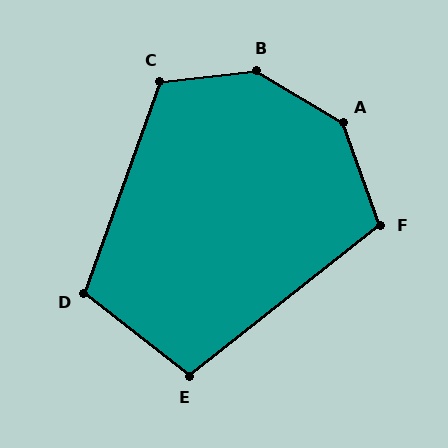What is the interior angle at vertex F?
Approximately 108 degrees (obtuse).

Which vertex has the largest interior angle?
B, at approximately 143 degrees.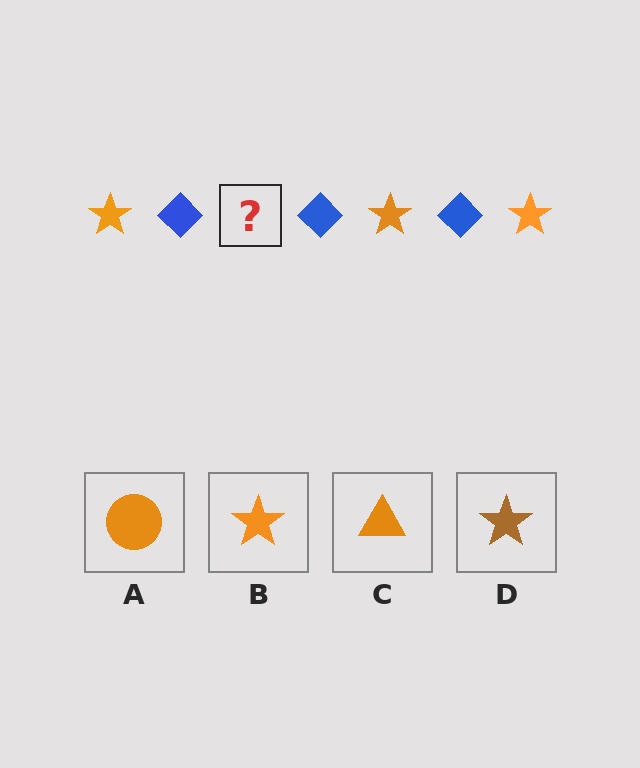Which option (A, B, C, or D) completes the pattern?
B.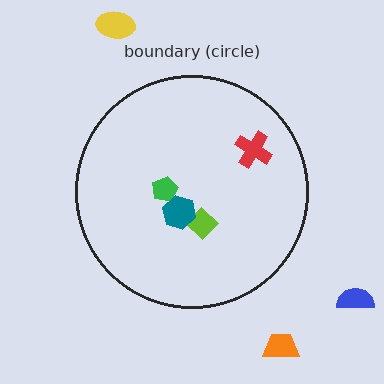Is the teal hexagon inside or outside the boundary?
Inside.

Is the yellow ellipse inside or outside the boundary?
Outside.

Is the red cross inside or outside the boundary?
Inside.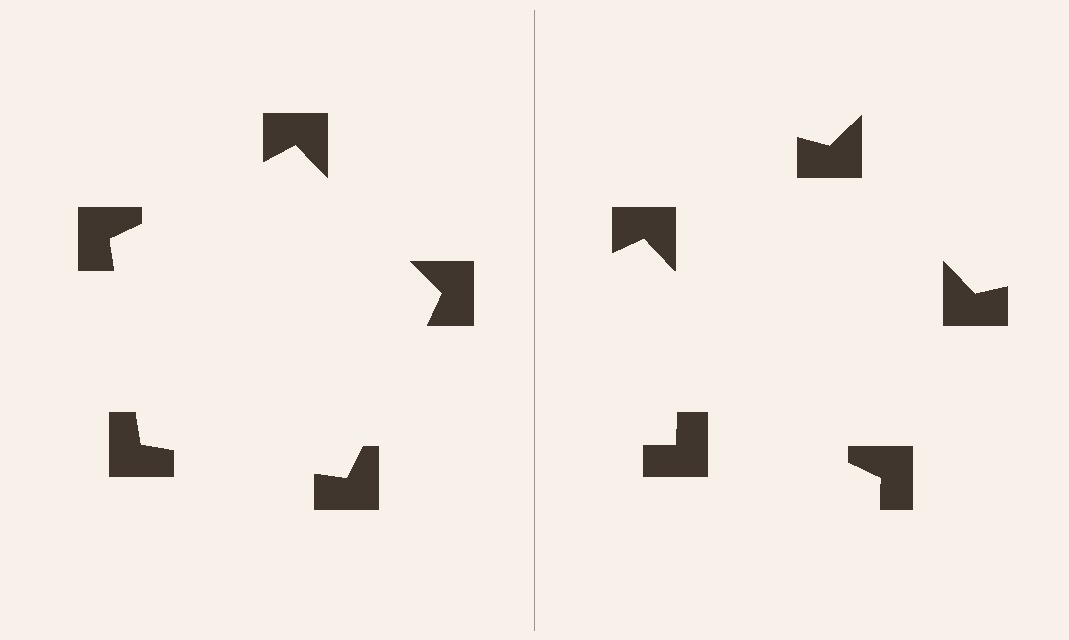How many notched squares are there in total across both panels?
10 — 5 on each side.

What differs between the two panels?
The notched squares are positioned identically on both sides; only the wedge orientations differ. On the left they align to a pentagon; on the right they are misaligned.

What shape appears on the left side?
An illusory pentagon.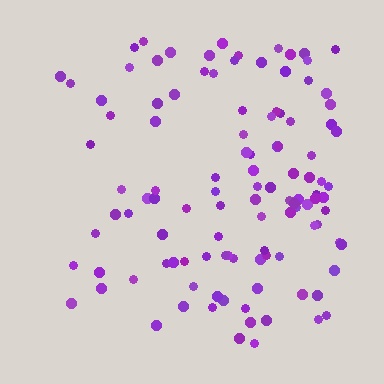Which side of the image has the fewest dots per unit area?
The left.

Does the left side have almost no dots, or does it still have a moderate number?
Still a moderate number, just noticeably fewer than the right.